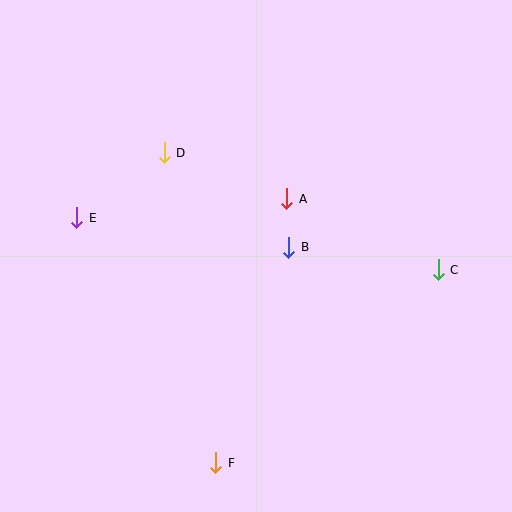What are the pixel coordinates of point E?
Point E is at (77, 218).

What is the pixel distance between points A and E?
The distance between A and E is 211 pixels.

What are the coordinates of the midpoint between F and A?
The midpoint between F and A is at (251, 331).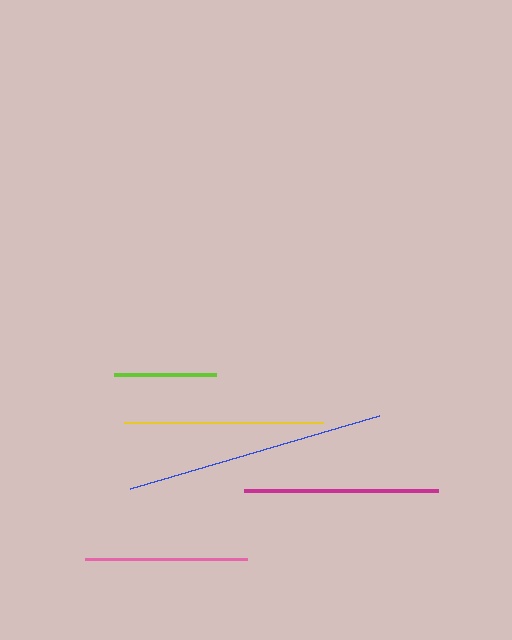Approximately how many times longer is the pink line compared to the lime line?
The pink line is approximately 1.6 times the length of the lime line.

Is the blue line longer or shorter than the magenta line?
The blue line is longer than the magenta line.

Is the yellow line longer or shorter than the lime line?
The yellow line is longer than the lime line.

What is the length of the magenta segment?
The magenta segment is approximately 195 pixels long.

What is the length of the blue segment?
The blue segment is approximately 260 pixels long.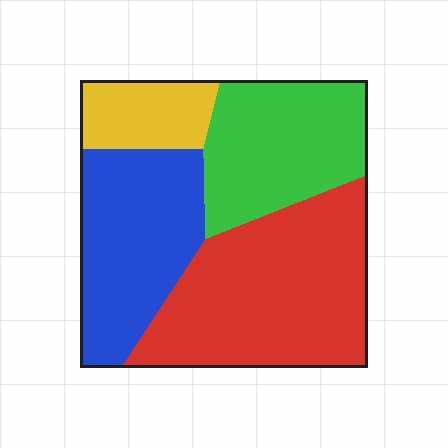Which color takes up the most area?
Red, at roughly 40%.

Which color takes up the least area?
Yellow, at roughly 10%.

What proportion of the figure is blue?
Blue covers 26% of the figure.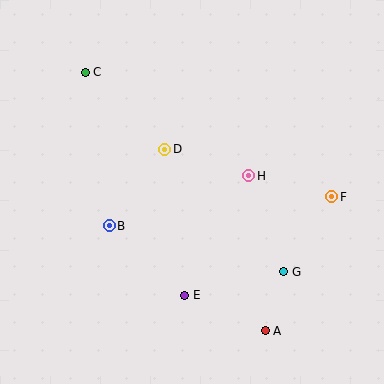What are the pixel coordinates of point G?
Point G is at (284, 272).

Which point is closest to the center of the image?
Point D at (165, 149) is closest to the center.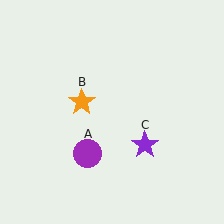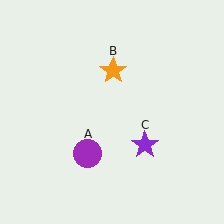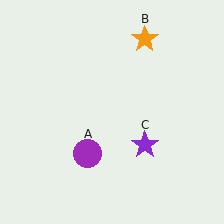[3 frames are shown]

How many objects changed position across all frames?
1 object changed position: orange star (object B).